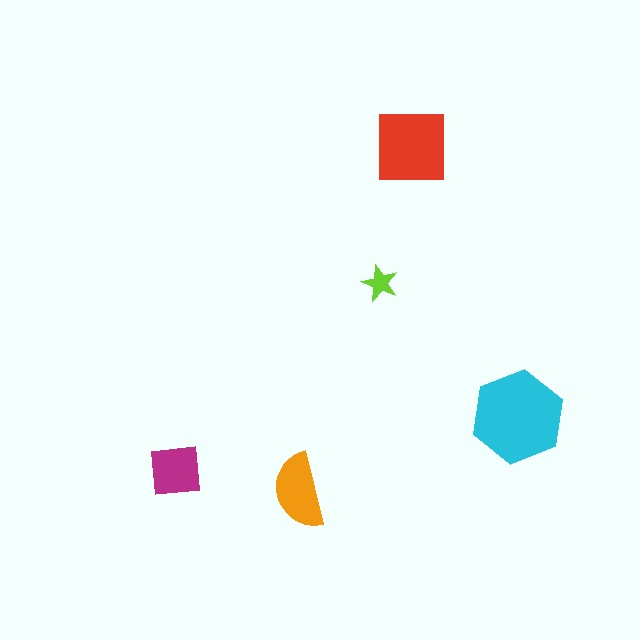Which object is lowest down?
The orange semicircle is bottommost.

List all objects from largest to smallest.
The cyan hexagon, the red square, the orange semicircle, the magenta square, the lime star.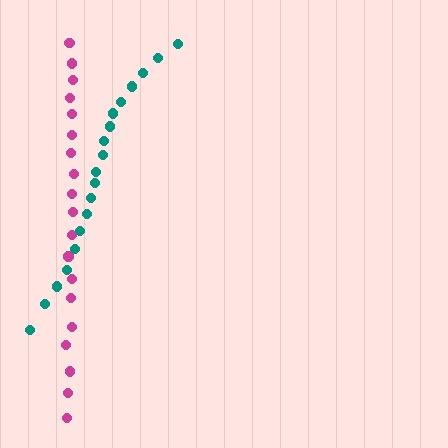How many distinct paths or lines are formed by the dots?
There are 2 distinct paths.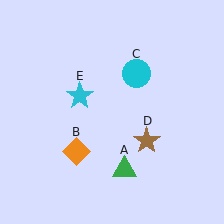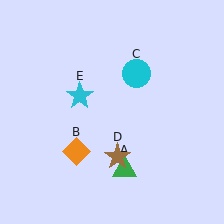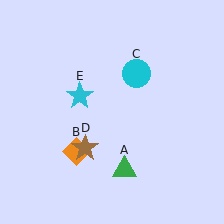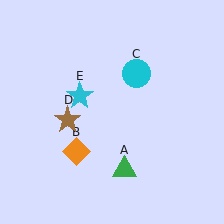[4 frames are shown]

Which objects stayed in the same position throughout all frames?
Green triangle (object A) and orange diamond (object B) and cyan circle (object C) and cyan star (object E) remained stationary.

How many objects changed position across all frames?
1 object changed position: brown star (object D).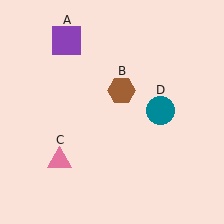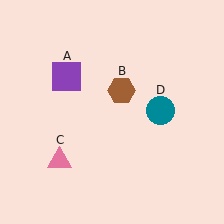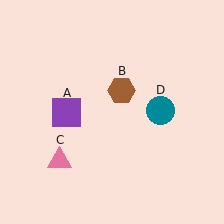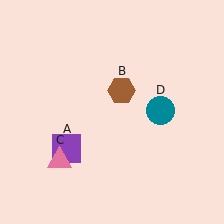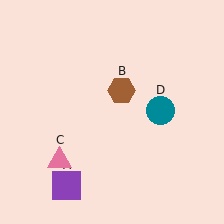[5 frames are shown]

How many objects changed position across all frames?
1 object changed position: purple square (object A).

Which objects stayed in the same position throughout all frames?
Brown hexagon (object B) and pink triangle (object C) and teal circle (object D) remained stationary.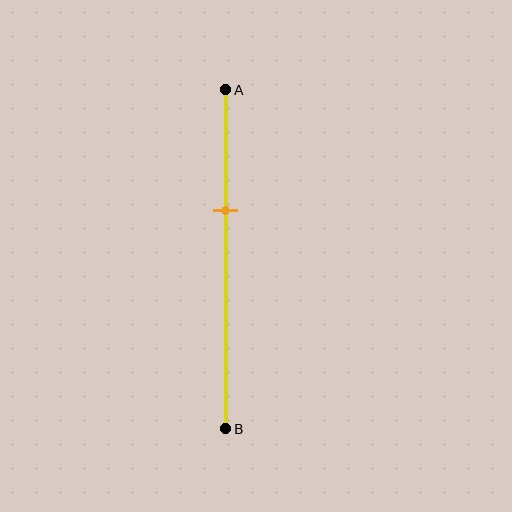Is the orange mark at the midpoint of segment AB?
No, the mark is at about 35% from A, not at the 50% midpoint.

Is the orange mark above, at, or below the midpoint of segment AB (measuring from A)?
The orange mark is above the midpoint of segment AB.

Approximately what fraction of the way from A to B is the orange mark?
The orange mark is approximately 35% of the way from A to B.